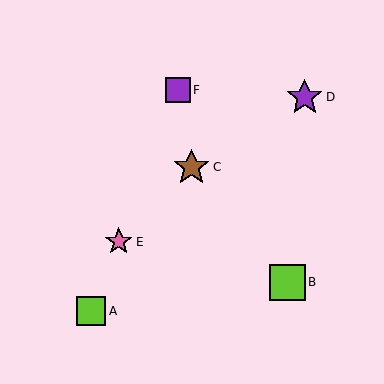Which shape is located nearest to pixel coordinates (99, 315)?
The lime square (labeled A) at (91, 311) is nearest to that location.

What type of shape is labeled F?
Shape F is a purple square.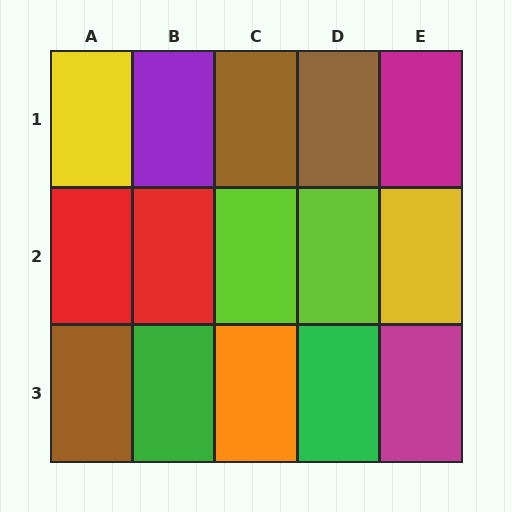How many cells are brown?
3 cells are brown.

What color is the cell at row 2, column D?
Lime.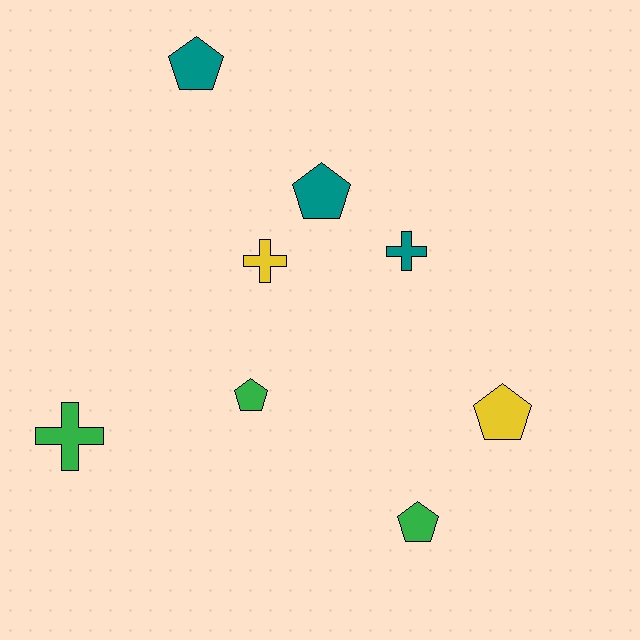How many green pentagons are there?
There are 2 green pentagons.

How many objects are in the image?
There are 8 objects.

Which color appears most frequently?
Teal, with 3 objects.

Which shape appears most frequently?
Pentagon, with 5 objects.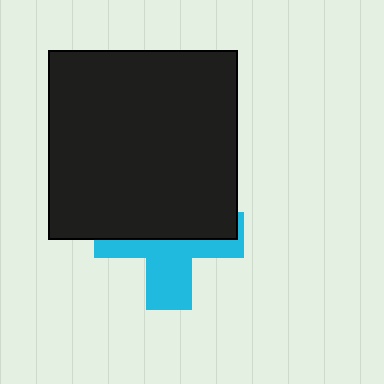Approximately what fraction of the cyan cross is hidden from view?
Roughly 55% of the cyan cross is hidden behind the black square.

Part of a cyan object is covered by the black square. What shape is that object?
It is a cross.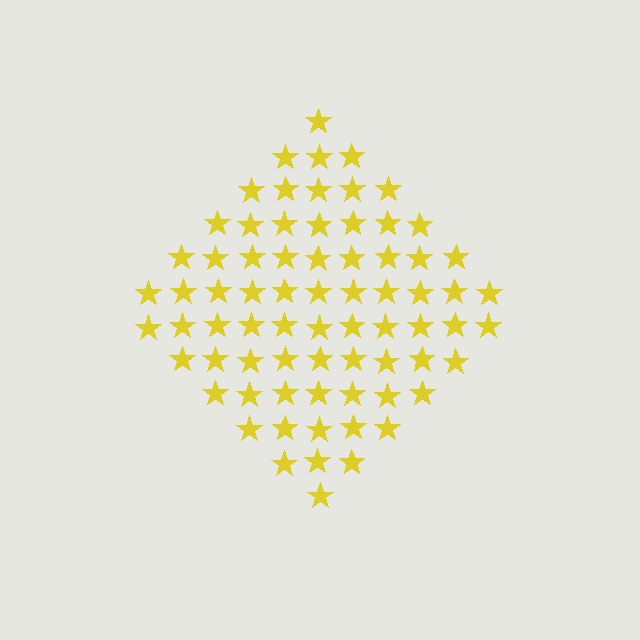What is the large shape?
The large shape is a diamond.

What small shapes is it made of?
It is made of small stars.